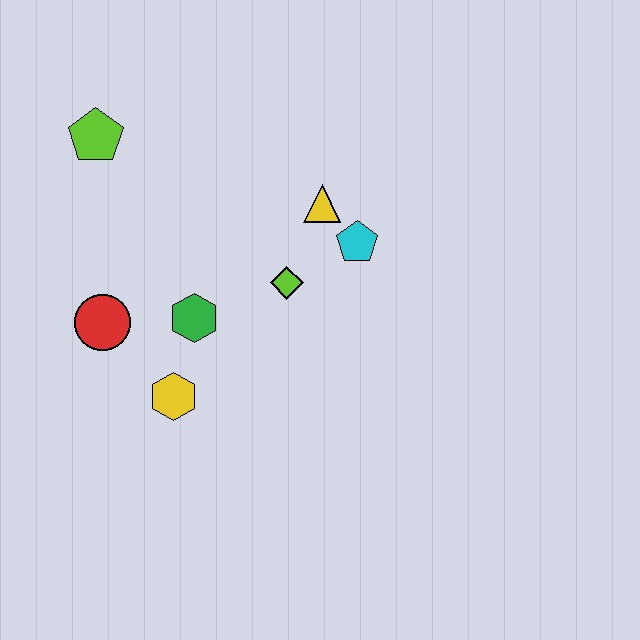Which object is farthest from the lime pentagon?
The cyan pentagon is farthest from the lime pentagon.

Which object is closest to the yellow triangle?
The cyan pentagon is closest to the yellow triangle.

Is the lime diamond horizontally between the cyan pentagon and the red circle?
Yes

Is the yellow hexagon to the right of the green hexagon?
No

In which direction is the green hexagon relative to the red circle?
The green hexagon is to the right of the red circle.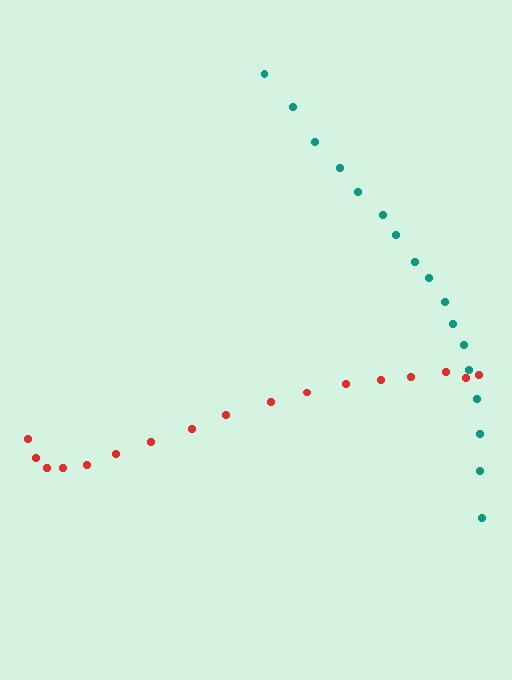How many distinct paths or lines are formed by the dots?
There are 2 distinct paths.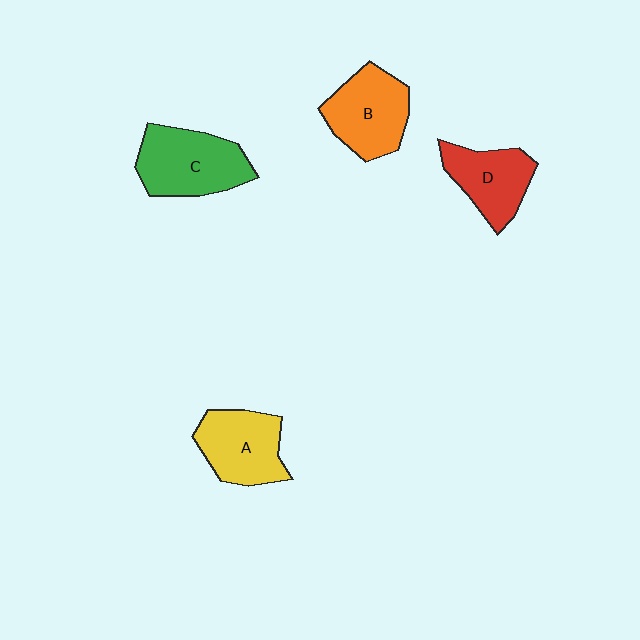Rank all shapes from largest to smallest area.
From largest to smallest: C (green), B (orange), A (yellow), D (red).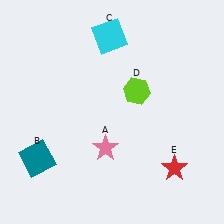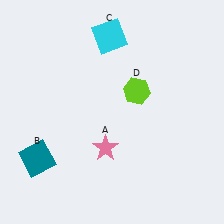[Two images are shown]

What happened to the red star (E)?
The red star (E) was removed in Image 2. It was in the bottom-right area of Image 1.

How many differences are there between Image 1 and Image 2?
There is 1 difference between the two images.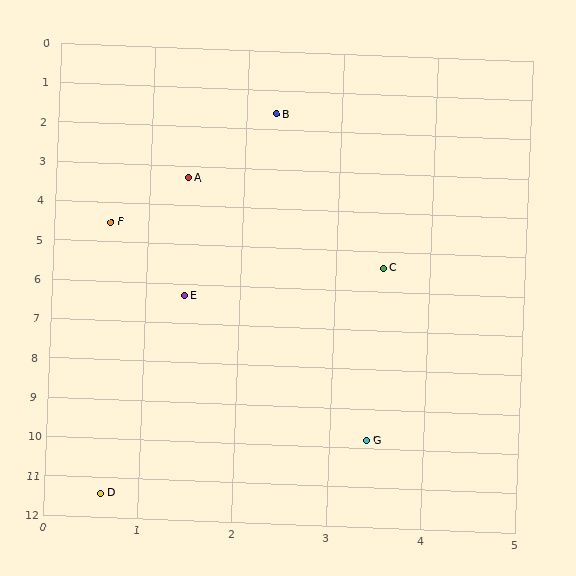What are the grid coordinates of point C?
Point C is at approximately (3.5, 5.4).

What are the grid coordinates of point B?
Point B is at approximately (2.3, 1.6).